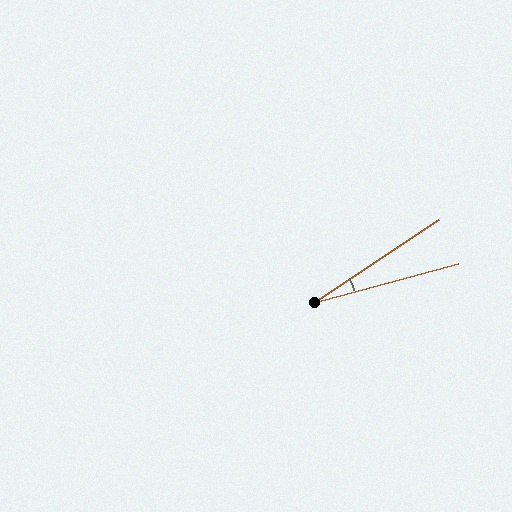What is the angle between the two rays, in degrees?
Approximately 18 degrees.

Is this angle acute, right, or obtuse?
It is acute.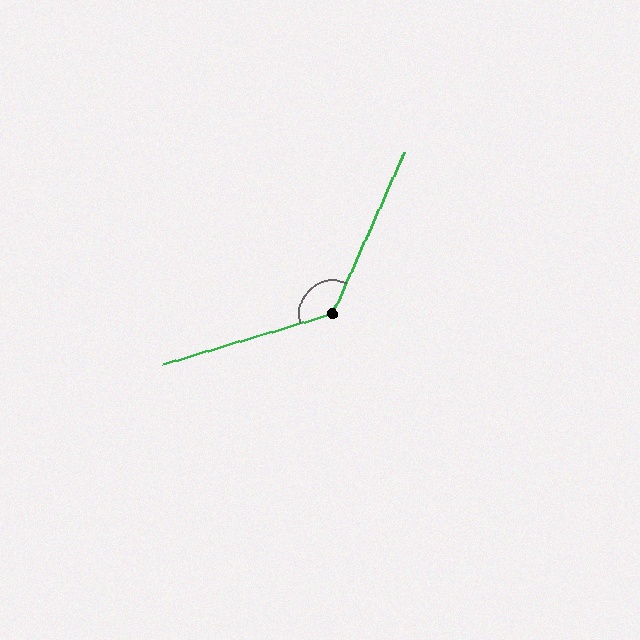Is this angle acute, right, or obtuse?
It is obtuse.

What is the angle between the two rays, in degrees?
Approximately 130 degrees.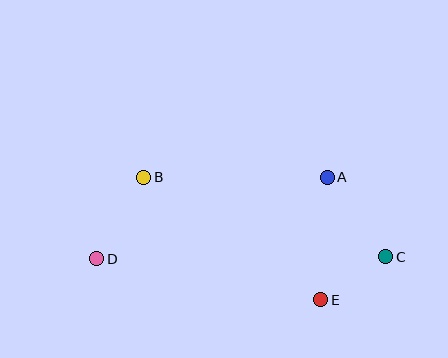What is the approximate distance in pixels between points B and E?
The distance between B and E is approximately 215 pixels.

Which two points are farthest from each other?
Points C and D are farthest from each other.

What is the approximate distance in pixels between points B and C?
The distance between B and C is approximately 255 pixels.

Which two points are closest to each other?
Points C and E are closest to each other.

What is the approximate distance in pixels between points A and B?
The distance between A and B is approximately 184 pixels.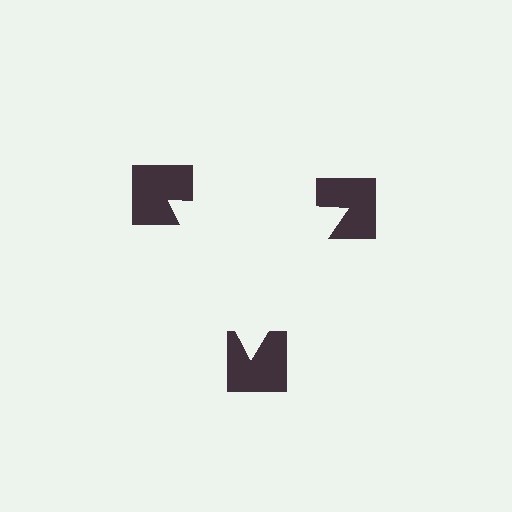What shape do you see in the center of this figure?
An illusory triangle — its edges are inferred from the aligned wedge cuts in the notched squares, not physically drawn.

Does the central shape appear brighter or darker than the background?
It typically appears slightly brighter than the background, even though no actual brightness change is drawn.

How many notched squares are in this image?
There are 3 — one at each vertex of the illusory triangle.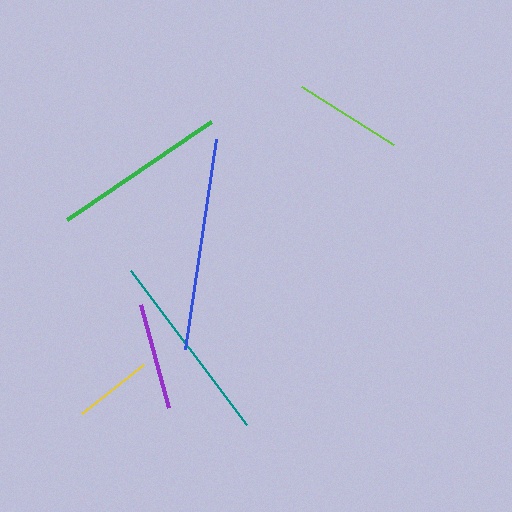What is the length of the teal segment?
The teal segment is approximately 193 pixels long.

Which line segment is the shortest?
The yellow line is the shortest at approximately 79 pixels.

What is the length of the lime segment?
The lime segment is approximately 108 pixels long.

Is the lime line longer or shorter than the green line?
The green line is longer than the lime line.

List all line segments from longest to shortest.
From longest to shortest: blue, teal, green, lime, purple, yellow.